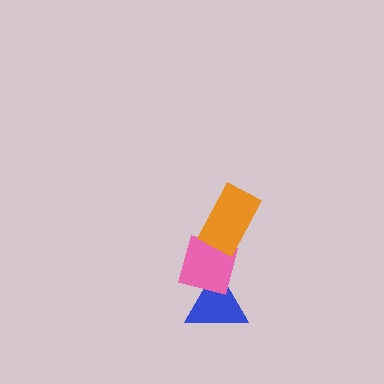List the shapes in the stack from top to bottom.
From top to bottom: the orange rectangle, the pink square, the blue triangle.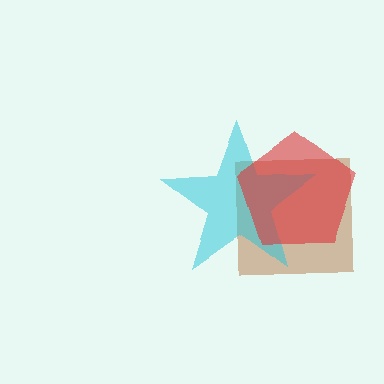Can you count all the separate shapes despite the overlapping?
Yes, there are 3 separate shapes.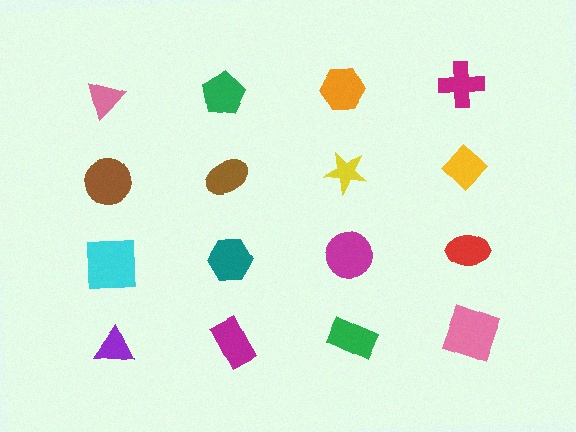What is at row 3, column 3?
A magenta circle.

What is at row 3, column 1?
A cyan square.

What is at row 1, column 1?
A pink triangle.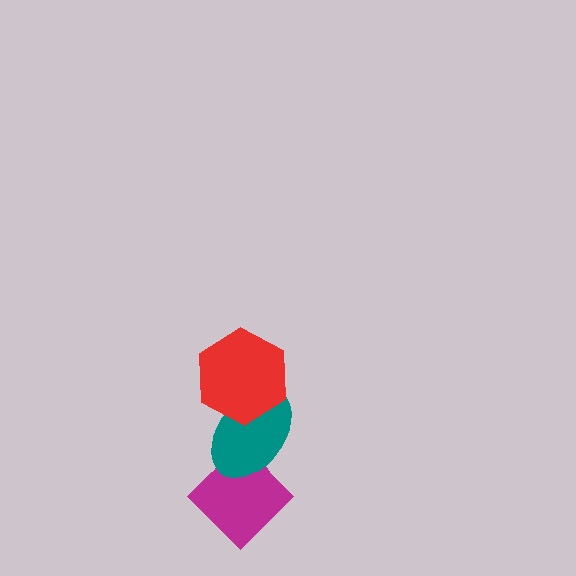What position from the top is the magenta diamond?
The magenta diamond is 3rd from the top.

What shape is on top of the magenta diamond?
The teal ellipse is on top of the magenta diamond.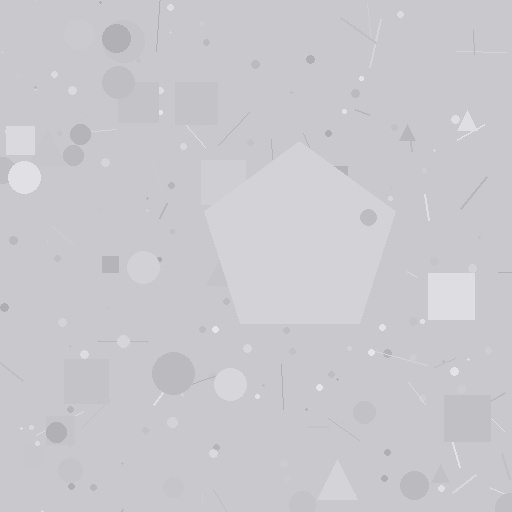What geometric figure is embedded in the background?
A pentagon is embedded in the background.